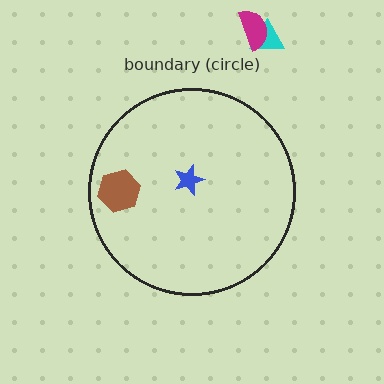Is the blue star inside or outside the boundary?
Inside.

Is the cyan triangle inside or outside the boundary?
Outside.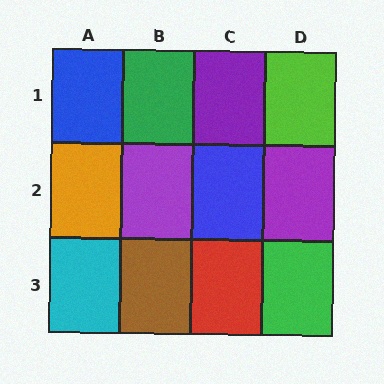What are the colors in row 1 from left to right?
Blue, green, purple, lime.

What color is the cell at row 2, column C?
Blue.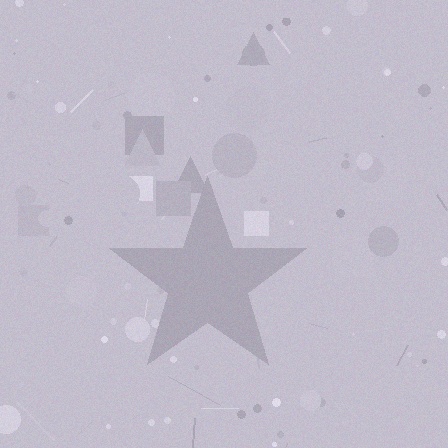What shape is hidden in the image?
A star is hidden in the image.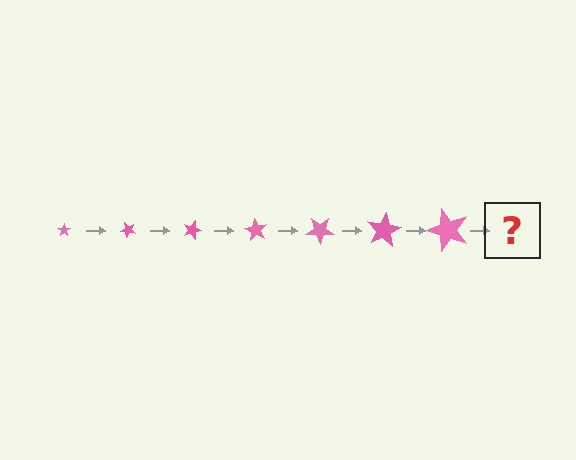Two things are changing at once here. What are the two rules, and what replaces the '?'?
The two rules are that the star grows larger each step and it rotates 45 degrees each step. The '?' should be a star, larger than the previous one and rotated 315 degrees from the start.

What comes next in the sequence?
The next element should be a star, larger than the previous one and rotated 315 degrees from the start.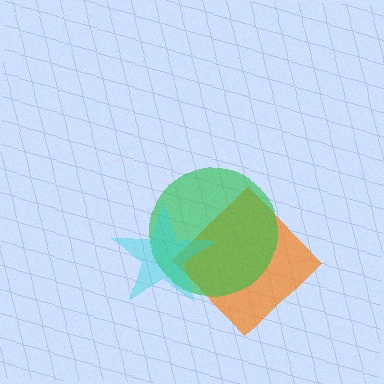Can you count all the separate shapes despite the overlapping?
Yes, there are 3 separate shapes.